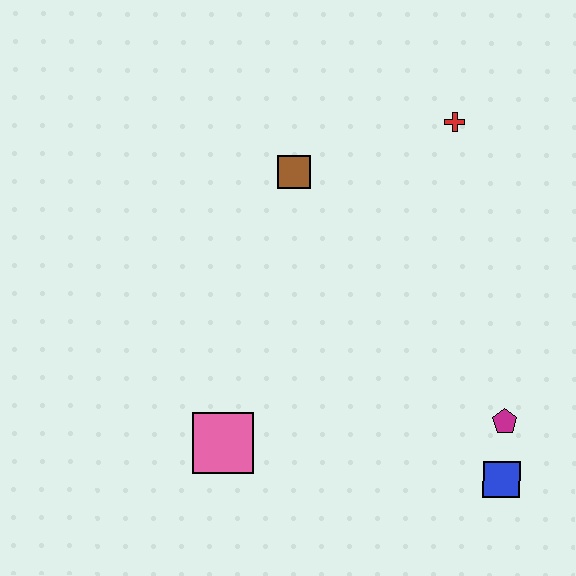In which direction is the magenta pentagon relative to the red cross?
The magenta pentagon is below the red cross.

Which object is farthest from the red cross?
The pink square is farthest from the red cross.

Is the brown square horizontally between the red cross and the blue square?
No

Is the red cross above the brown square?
Yes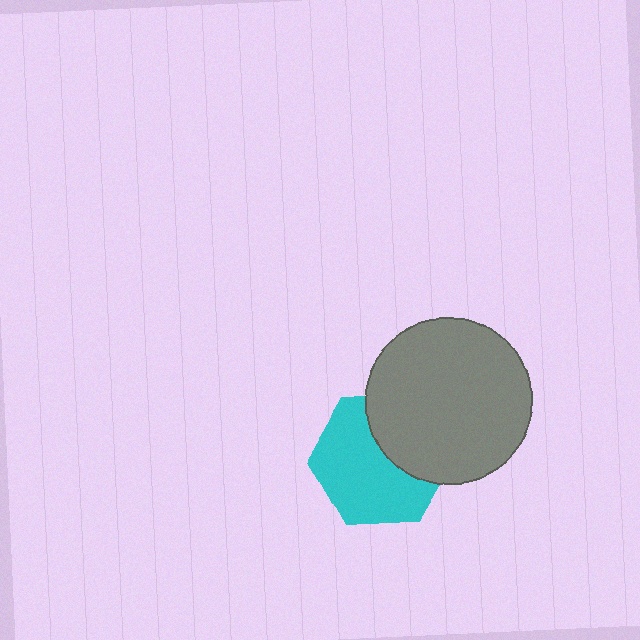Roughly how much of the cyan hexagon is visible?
About half of it is visible (roughly 64%).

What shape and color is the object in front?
The object in front is a gray circle.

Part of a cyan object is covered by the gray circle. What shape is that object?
It is a hexagon.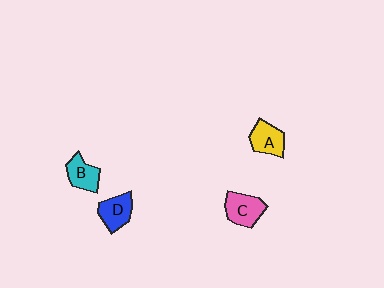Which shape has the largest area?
Shape C (pink).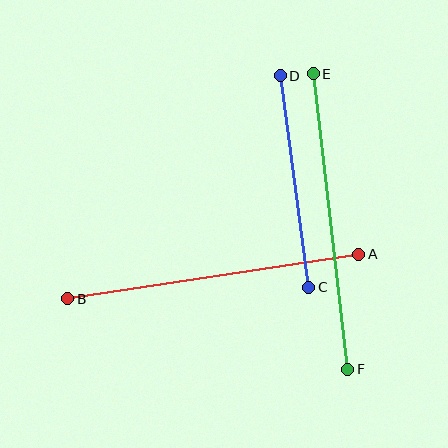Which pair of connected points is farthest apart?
Points E and F are farthest apart.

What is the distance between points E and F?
The distance is approximately 298 pixels.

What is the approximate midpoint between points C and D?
The midpoint is at approximately (295, 181) pixels.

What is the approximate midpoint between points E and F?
The midpoint is at approximately (331, 221) pixels.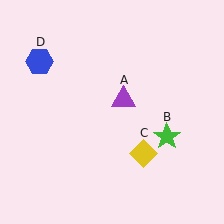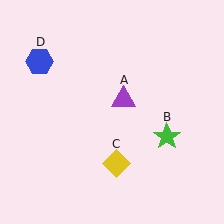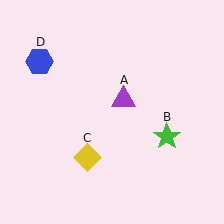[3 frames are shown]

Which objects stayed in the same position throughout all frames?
Purple triangle (object A) and green star (object B) and blue hexagon (object D) remained stationary.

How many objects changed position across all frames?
1 object changed position: yellow diamond (object C).